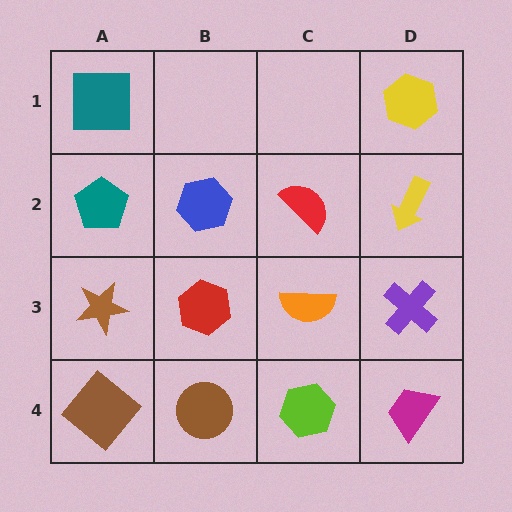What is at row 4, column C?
A lime hexagon.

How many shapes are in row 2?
4 shapes.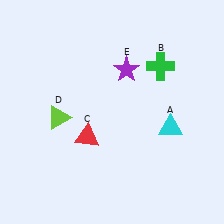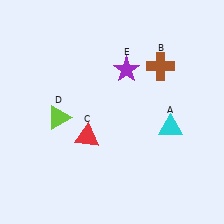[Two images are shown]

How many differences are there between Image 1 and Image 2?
There is 1 difference between the two images.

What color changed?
The cross (B) changed from green in Image 1 to brown in Image 2.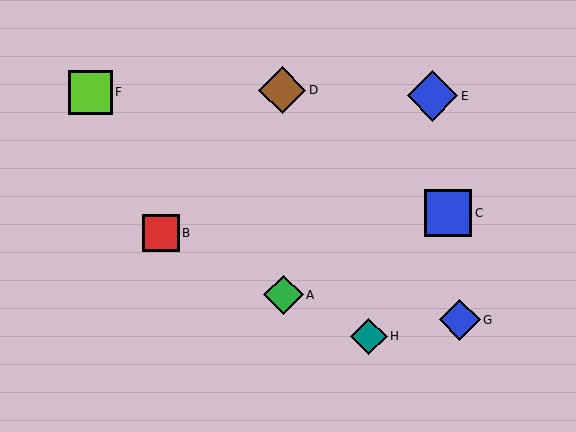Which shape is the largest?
The blue diamond (labeled E) is the largest.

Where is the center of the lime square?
The center of the lime square is at (90, 92).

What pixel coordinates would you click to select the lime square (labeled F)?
Click at (90, 92) to select the lime square F.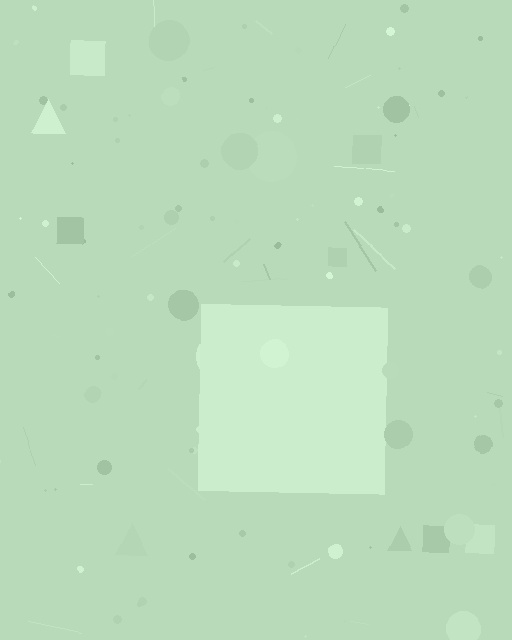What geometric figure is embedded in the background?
A square is embedded in the background.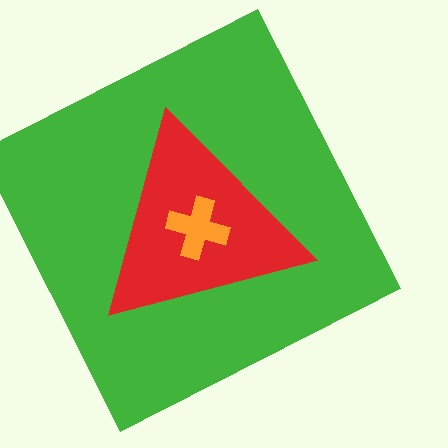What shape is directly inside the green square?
The red triangle.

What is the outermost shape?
The green square.